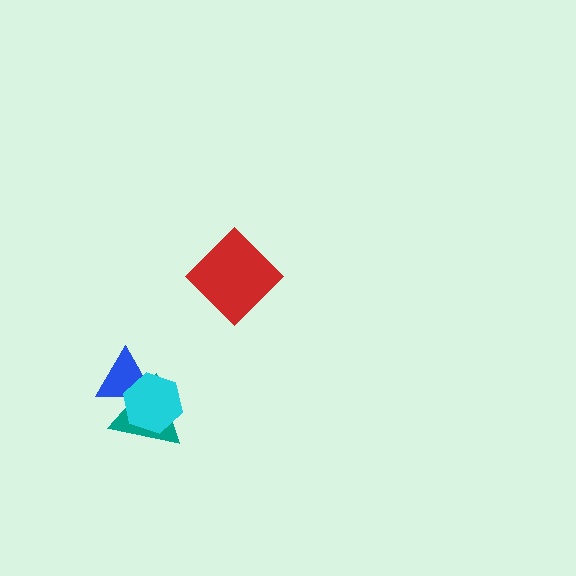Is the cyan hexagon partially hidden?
No, no other shape covers it.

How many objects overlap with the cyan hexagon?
2 objects overlap with the cyan hexagon.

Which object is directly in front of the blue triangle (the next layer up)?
The teal triangle is directly in front of the blue triangle.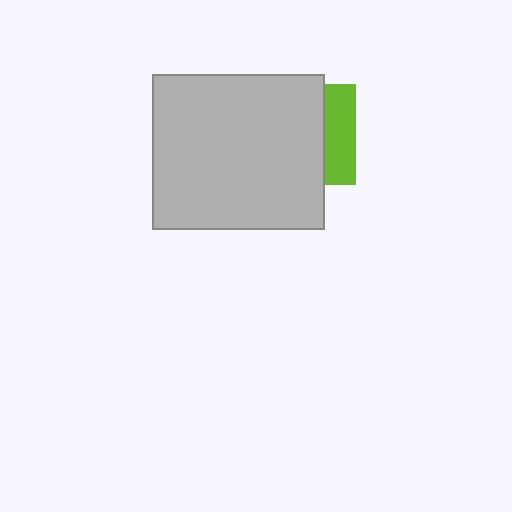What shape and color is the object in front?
The object in front is a light gray rectangle.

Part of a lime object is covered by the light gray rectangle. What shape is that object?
It is a square.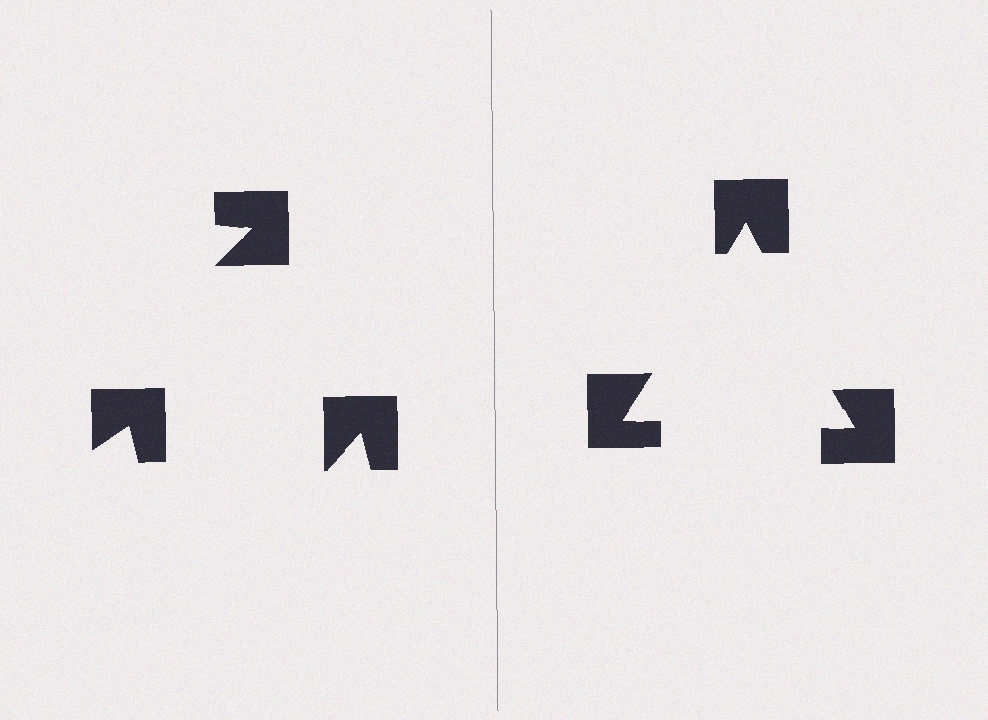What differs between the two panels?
The notched squares are positioned identically on both sides; only the wedge orientations differ. On the right they align to a triangle; on the left they are misaligned.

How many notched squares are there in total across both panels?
6 — 3 on each side.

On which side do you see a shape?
An illusory triangle appears on the right side. On the left side the wedge cuts are rotated, so no coherent shape forms.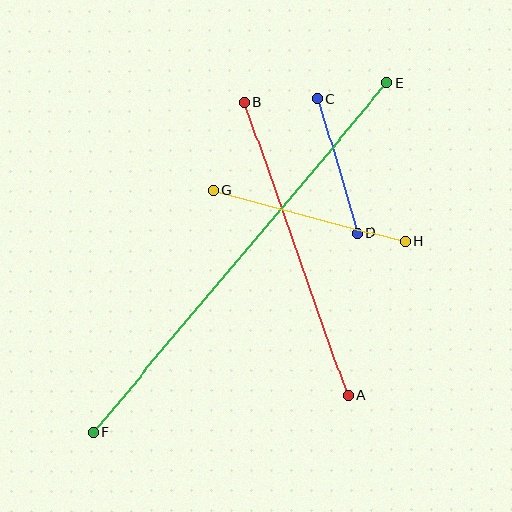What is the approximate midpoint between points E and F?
The midpoint is at approximately (240, 258) pixels.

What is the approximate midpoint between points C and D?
The midpoint is at approximately (337, 166) pixels.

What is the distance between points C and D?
The distance is approximately 140 pixels.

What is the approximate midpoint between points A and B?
The midpoint is at approximately (296, 249) pixels.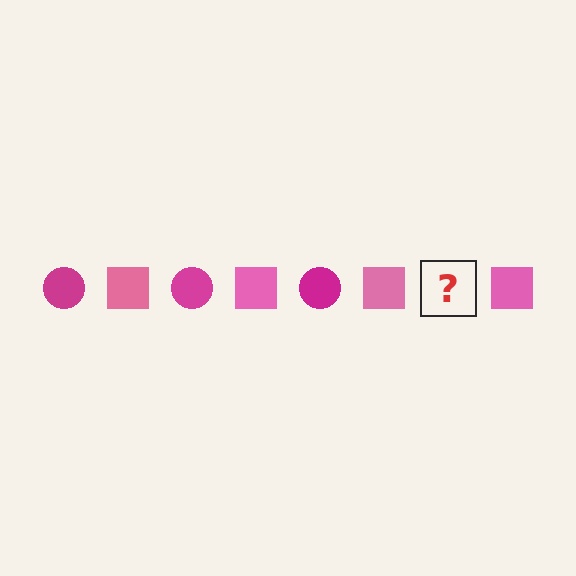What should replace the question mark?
The question mark should be replaced with a magenta circle.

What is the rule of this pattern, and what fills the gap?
The rule is that the pattern alternates between magenta circle and pink square. The gap should be filled with a magenta circle.